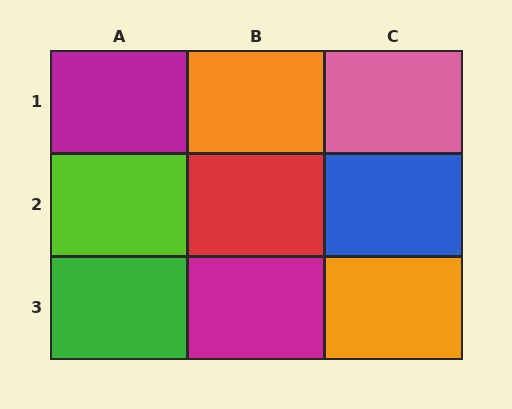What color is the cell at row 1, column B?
Orange.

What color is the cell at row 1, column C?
Pink.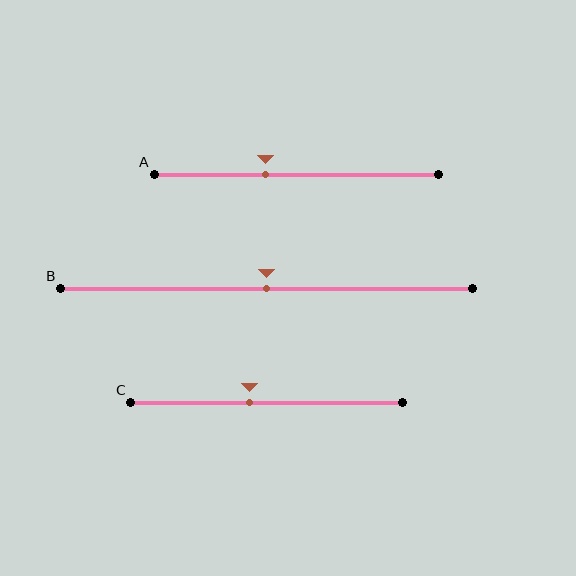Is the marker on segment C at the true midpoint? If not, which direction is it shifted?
No, the marker on segment C is shifted to the left by about 7% of the segment length.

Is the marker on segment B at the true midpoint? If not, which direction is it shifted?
Yes, the marker on segment B is at the true midpoint.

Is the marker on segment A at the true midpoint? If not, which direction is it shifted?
No, the marker on segment A is shifted to the left by about 11% of the segment length.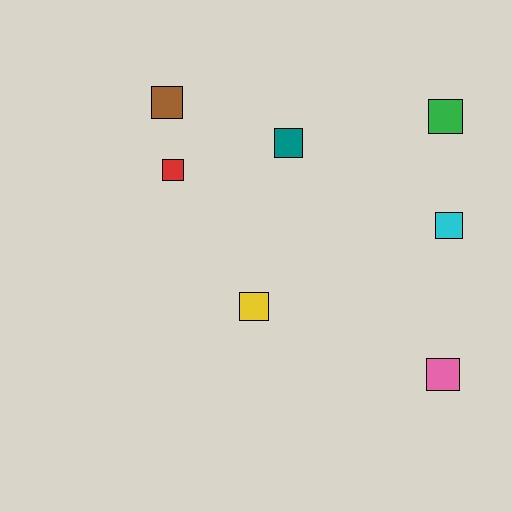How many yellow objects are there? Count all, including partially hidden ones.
There is 1 yellow object.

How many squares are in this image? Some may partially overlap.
There are 7 squares.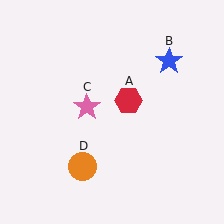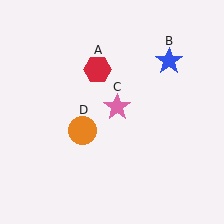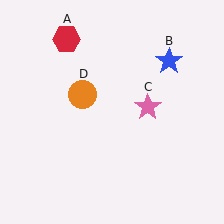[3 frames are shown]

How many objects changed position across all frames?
3 objects changed position: red hexagon (object A), pink star (object C), orange circle (object D).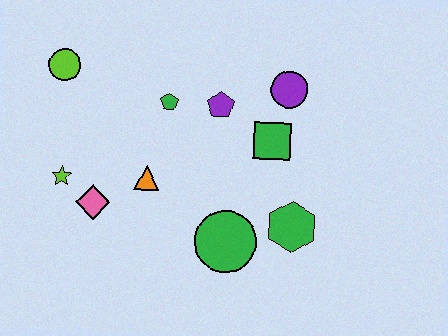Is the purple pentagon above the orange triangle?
Yes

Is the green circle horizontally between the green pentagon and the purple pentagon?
No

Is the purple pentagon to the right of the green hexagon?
No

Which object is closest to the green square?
The purple circle is closest to the green square.